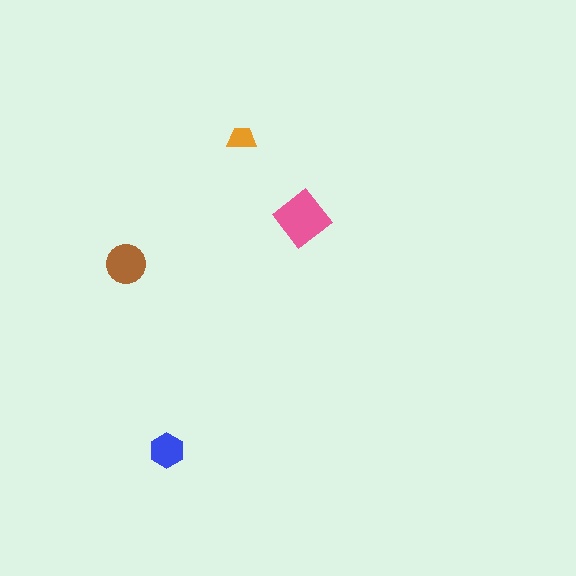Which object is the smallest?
The orange trapezoid.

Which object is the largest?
The pink diamond.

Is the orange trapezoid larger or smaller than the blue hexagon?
Smaller.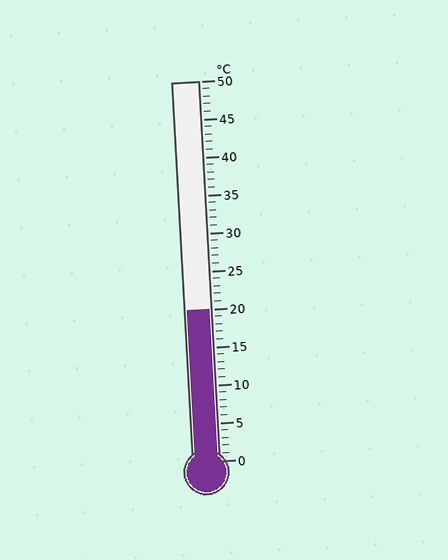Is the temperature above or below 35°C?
The temperature is below 35°C.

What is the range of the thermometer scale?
The thermometer scale ranges from 0°C to 50°C.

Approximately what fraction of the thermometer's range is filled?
The thermometer is filled to approximately 40% of its range.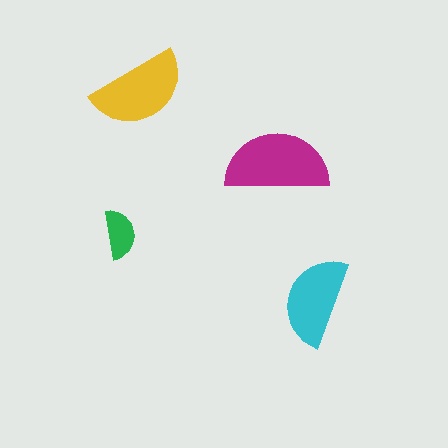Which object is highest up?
The yellow semicircle is topmost.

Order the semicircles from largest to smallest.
the magenta one, the yellow one, the cyan one, the green one.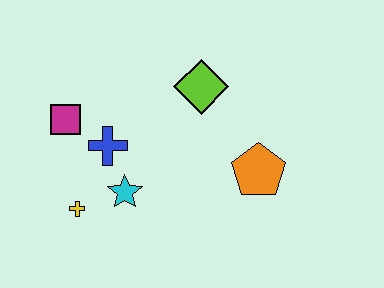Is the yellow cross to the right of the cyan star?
No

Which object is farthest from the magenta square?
The orange pentagon is farthest from the magenta square.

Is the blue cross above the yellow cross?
Yes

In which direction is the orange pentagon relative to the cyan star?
The orange pentagon is to the right of the cyan star.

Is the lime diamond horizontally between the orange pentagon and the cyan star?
Yes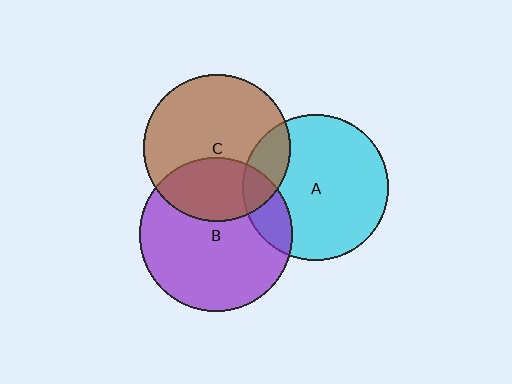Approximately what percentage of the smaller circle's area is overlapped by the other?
Approximately 15%.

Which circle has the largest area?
Circle B (purple).